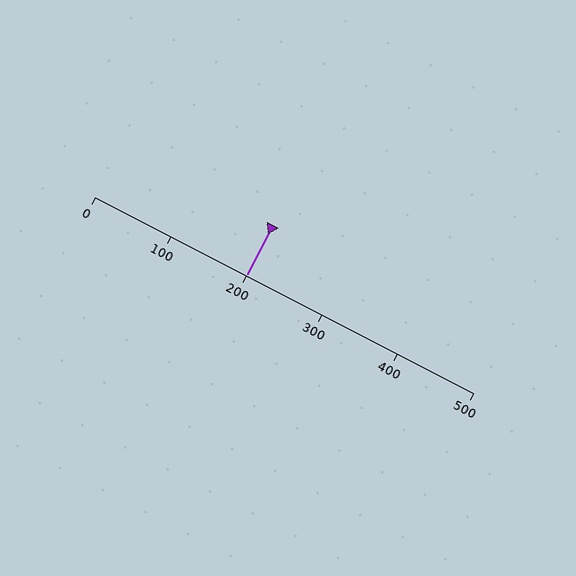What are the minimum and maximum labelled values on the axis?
The axis runs from 0 to 500.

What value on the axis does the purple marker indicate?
The marker indicates approximately 200.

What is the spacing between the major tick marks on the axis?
The major ticks are spaced 100 apart.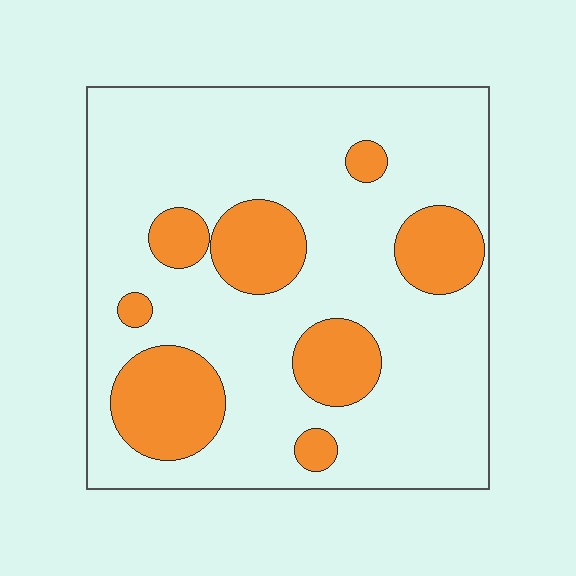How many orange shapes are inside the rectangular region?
8.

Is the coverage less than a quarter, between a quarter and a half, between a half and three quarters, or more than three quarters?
Less than a quarter.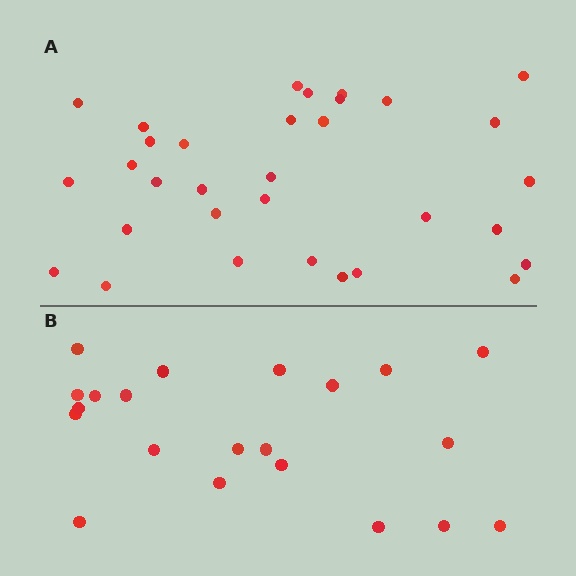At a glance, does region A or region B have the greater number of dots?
Region A (the top region) has more dots.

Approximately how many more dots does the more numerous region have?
Region A has roughly 12 or so more dots than region B.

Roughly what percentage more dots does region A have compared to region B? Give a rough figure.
About 50% more.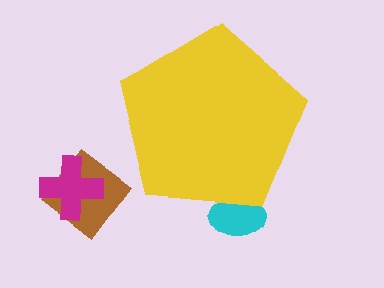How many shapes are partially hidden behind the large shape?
1 shape is partially hidden.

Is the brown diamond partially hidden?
No, the brown diamond is fully visible.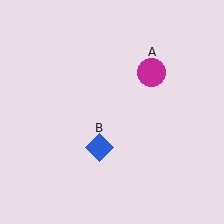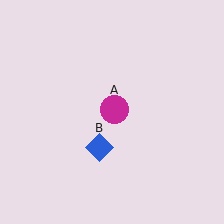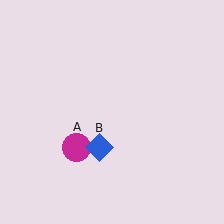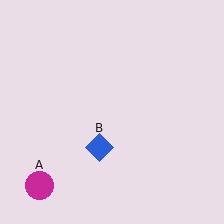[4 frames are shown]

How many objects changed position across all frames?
1 object changed position: magenta circle (object A).